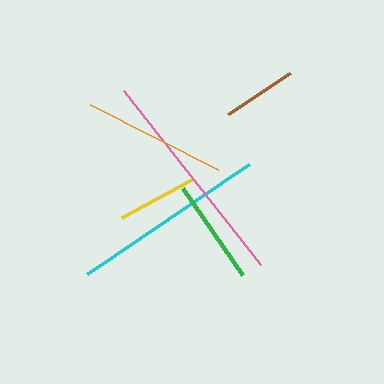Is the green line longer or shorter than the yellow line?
The green line is longer than the yellow line.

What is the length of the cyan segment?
The cyan segment is approximately 196 pixels long.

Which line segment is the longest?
The pink line is the longest at approximately 222 pixels.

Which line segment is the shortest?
The brown line is the shortest at approximately 74 pixels.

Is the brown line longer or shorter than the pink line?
The pink line is longer than the brown line.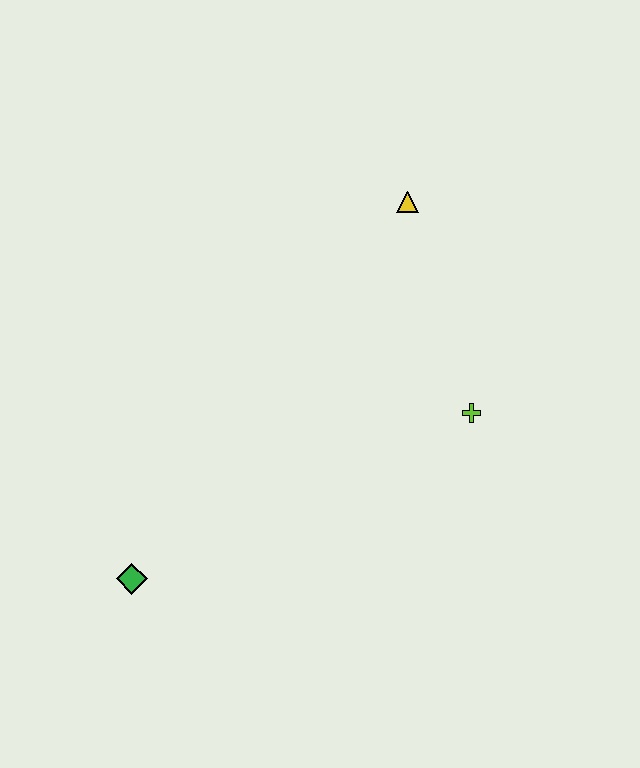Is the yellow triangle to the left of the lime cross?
Yes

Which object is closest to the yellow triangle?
The lime cross is closest to the yellow triangle.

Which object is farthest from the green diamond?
The yellow triangle is farthest from the green diamond.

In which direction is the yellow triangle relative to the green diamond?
The yellow triangle is above the green diamond.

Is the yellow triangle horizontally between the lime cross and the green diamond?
Yes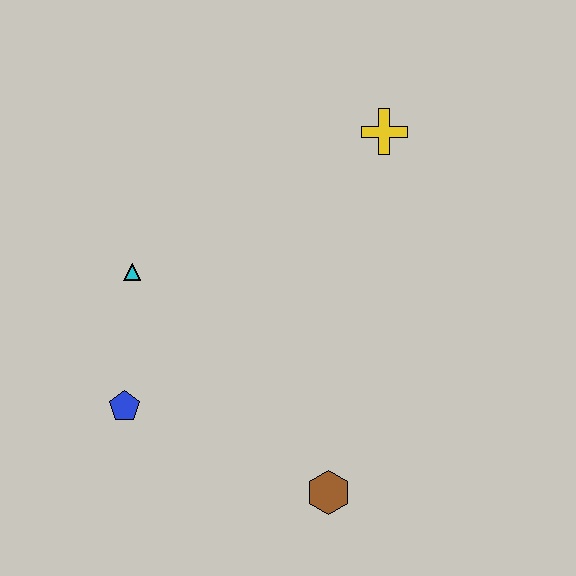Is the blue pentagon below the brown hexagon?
No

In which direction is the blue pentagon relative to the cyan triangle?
The blue pentagon is below the cyan triangle.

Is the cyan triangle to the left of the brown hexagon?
Yes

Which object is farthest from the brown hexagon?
The yellow cross is farthest from the brown hexagon.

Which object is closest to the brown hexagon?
The blue pentagon is closest to the brown hexagon.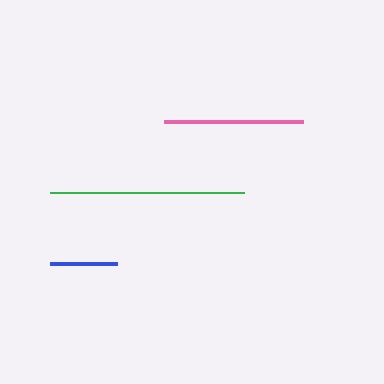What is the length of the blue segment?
The blue segment is approximately 67 pixels long.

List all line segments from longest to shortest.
From longest to shortest: green, pink, blue.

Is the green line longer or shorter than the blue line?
The green line is longer than the blue line.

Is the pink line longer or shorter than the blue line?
The pink line is longer than the blue line.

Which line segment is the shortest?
The blue line is the shortest at approximately 67 pixels.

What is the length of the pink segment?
The pink segment is approximately 140 pixels long.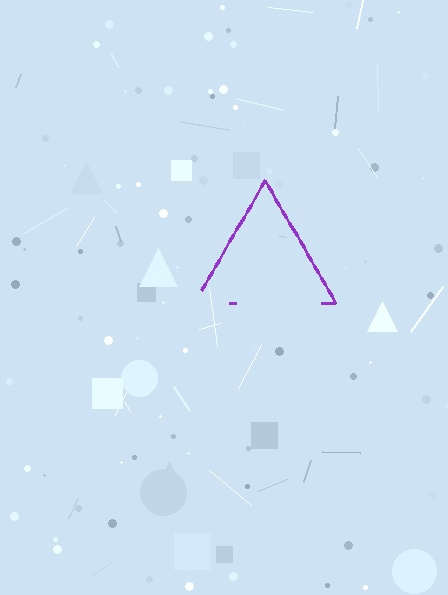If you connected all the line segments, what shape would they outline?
They would outline a triangle.